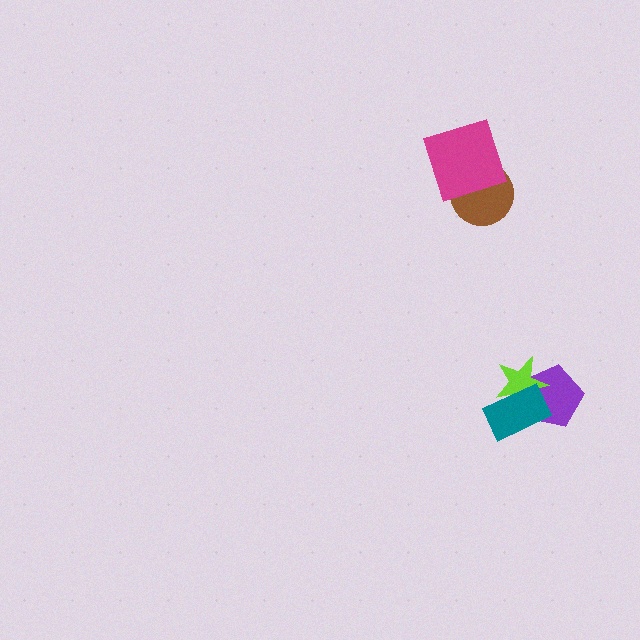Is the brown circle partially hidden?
Yes, it is partially covered by another shape.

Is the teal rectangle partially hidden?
No, no other shape covers it.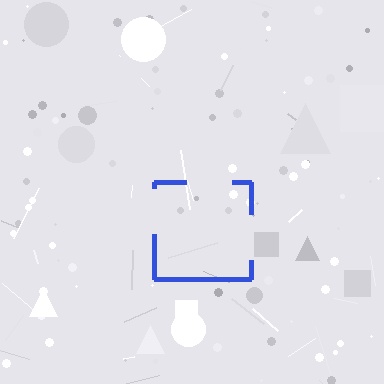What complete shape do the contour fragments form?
The contour fragments form a square.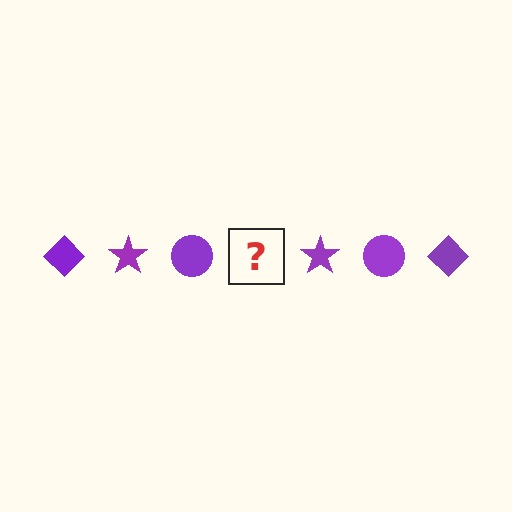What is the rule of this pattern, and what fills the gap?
The rule is that the pattern cycles through diamond, star, circle shapes in purple. The gap should be filled with a purple diamond.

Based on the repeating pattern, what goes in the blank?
The blank should be a purple diamond.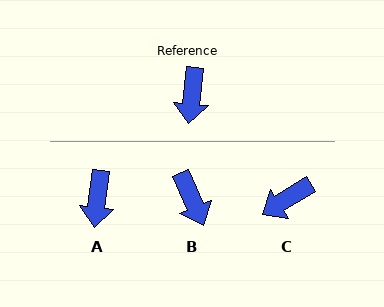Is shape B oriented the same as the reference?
No, it is off by about 30 degrees.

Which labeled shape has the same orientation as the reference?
A.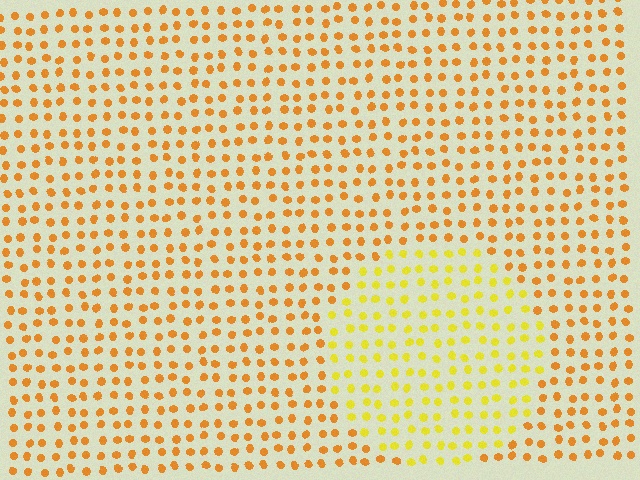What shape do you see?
I see a circle.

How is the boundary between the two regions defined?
The boundary is defined purely by a slight shift in hue (about 28 degrees). Spacing, size, and orientation are identical on both sides.